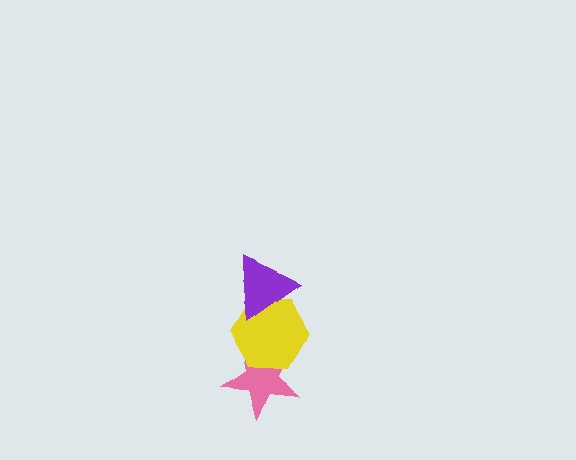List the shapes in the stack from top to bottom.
From top to bottom: the purple triangle, the yellow hexagon, the pink star.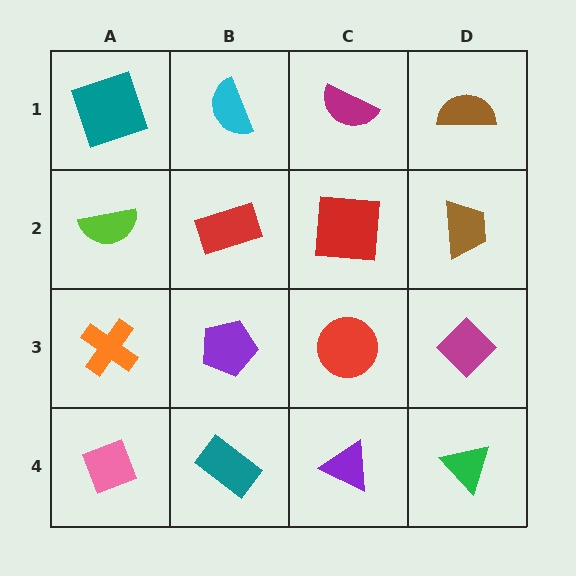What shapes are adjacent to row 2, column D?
A brown semicircle (row 1, column D), a magenta diamond (row 3, column D), a red square (row 2, column C).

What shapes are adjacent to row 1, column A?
A lime semicircle (row 2, column A), a cyan semicircle (row 1, column B).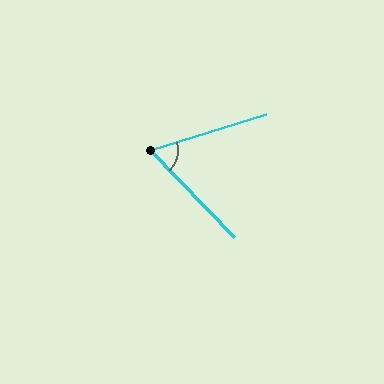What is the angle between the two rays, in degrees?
Approximately 63 degrees.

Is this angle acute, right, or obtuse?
It is acute.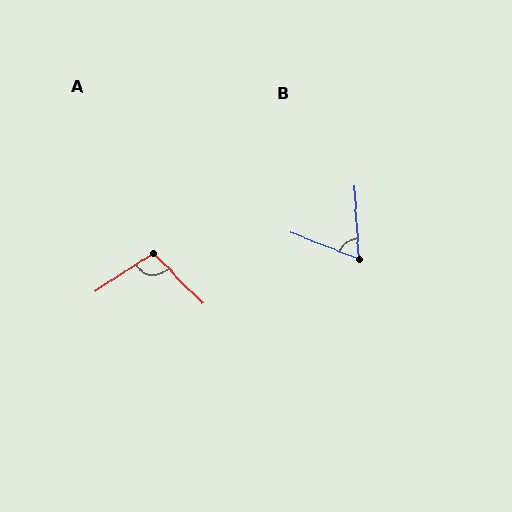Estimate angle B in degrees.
Approximately 65 degrees.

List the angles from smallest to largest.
B (65°), A (101°).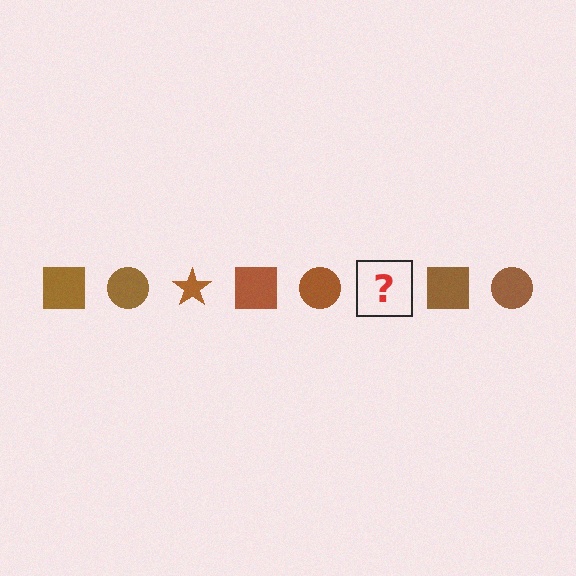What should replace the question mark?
The question mark should be replaced with a brown star.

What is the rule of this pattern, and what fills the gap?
The rule is that the pattern cycles through square, circle, star shapes in brown. The gap should be filled with a brown star.